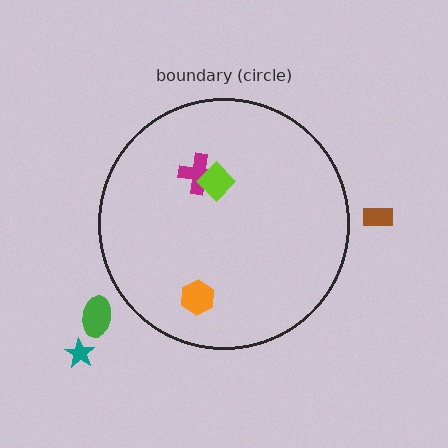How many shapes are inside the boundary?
3 inside, 3 outside.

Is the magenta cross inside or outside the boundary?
Inside.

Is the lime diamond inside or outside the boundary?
Inside.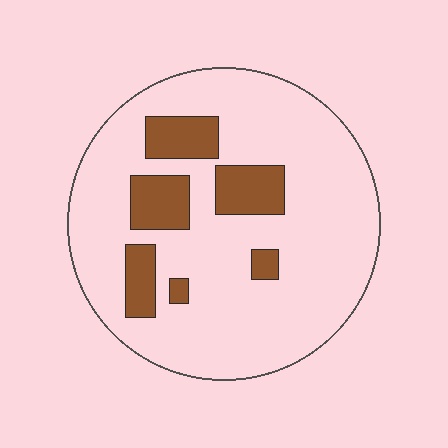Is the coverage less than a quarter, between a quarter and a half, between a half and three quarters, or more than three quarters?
Less than a quarter.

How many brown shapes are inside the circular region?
6.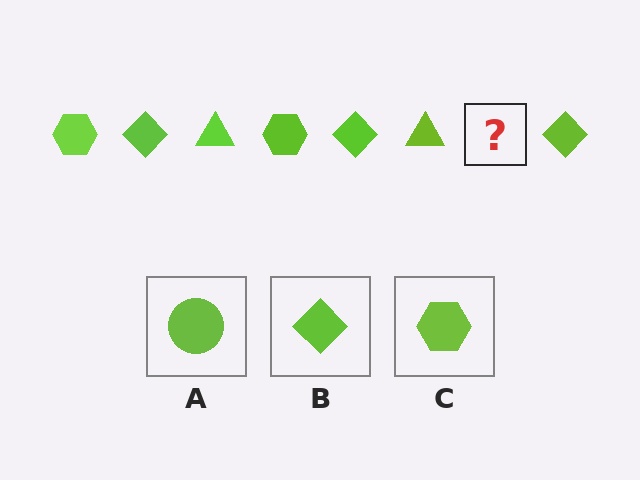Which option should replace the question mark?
Option C.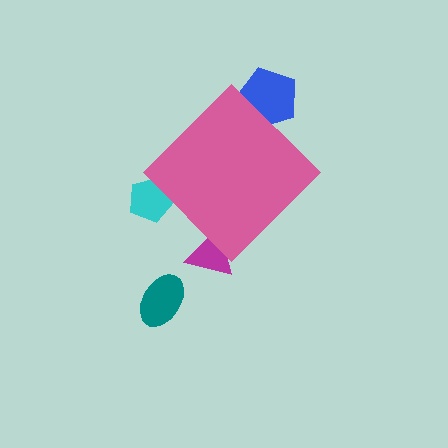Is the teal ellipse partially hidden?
No, the teal ellipse is fully visible.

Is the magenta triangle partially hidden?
Yes, the magenta triangle is partially hidden behind the pink diamond.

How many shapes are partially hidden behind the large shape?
3 shapes are partially hidden.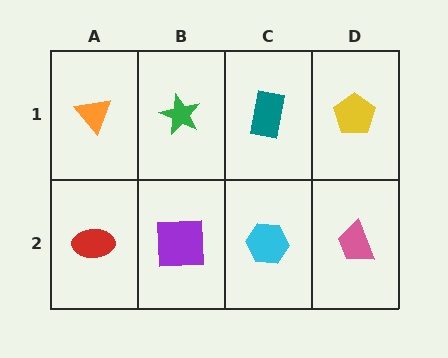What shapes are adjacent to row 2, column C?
A teal rectangle (row 1, column C), a purple square (row 2, column B), a pink trapezoid (row 2, column D).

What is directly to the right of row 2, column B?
A cyan hexagon.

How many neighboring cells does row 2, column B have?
3.